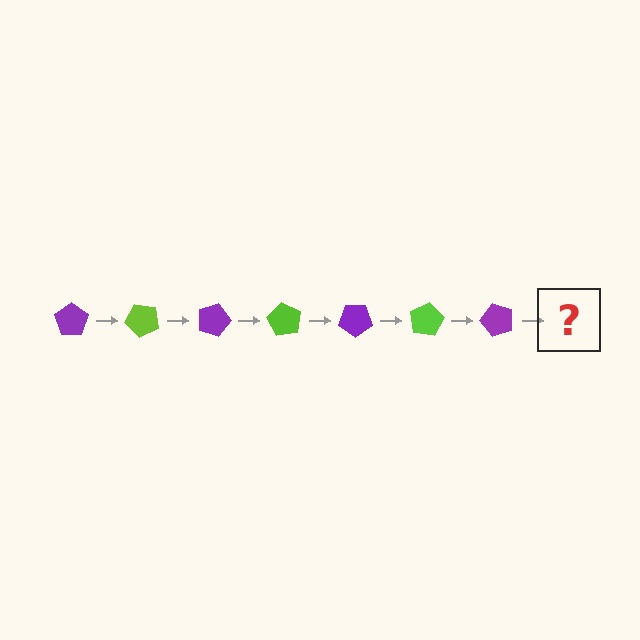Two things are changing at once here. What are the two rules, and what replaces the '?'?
The two rules are that it rotates 45 degrees each step and the color cycles through purple and lime. The '?' should be a lime pentagon, rotated 315 degrees from the start.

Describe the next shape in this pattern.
It should be a lime pentagon, rotated 315 degrees from the start.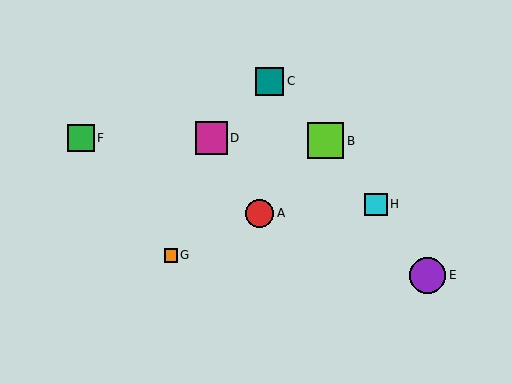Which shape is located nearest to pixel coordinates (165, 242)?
The orange square (labeled G) at (171, 255) is nearest to that location.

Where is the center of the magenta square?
The center of the magenta square is at (211, 138).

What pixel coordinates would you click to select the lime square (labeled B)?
Click at (326, 141) to select the lime square B.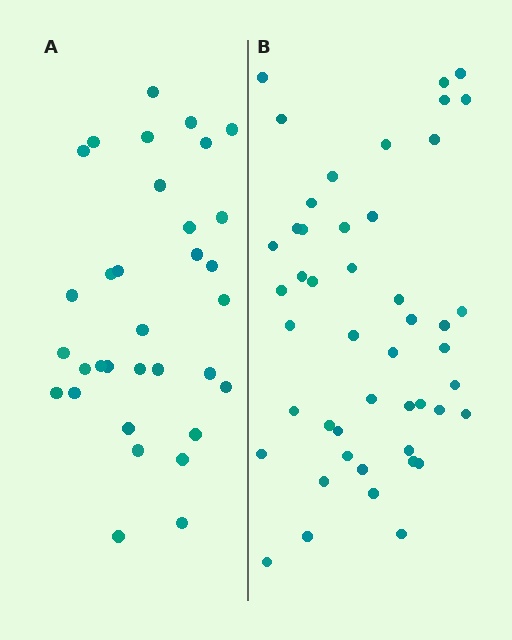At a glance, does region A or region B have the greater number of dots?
Region B (the right region) has more dots.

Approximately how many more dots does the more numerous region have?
Region B has approximately 15 more dots than region A.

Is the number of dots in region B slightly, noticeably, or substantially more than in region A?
Region B has noticeably more, but not dramatically so. The ratio is roughly 1.4 to 1.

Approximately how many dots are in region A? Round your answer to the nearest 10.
About 30 dots. (The exact count is 33, which rounds to 30.)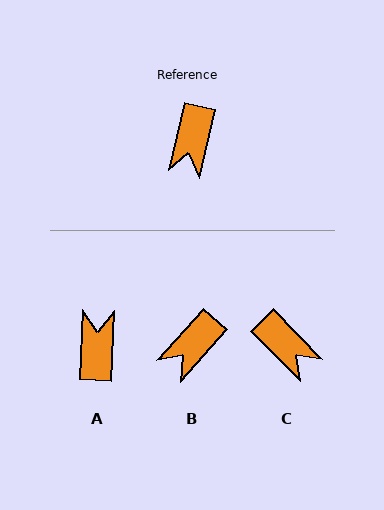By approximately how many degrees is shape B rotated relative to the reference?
Approximately 29 degrees clockwise.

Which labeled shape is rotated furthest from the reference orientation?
A, about 169 degrees away.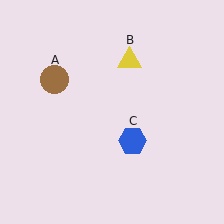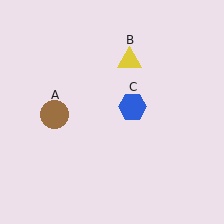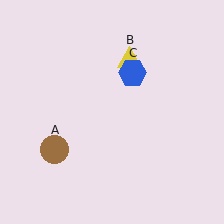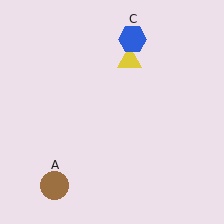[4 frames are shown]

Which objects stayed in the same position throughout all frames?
Yellow triangle (object B) remained stationary.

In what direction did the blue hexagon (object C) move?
The blue hexagon (object C) moved up.